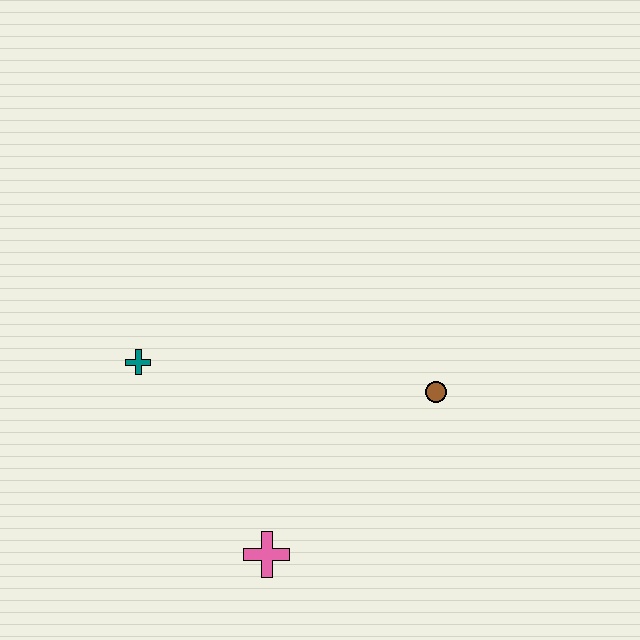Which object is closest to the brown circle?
The pink cross is closest to the brown circle.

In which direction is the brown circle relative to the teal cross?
The brown circle is to the right of the teal cross.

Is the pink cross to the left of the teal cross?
No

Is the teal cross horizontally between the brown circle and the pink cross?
No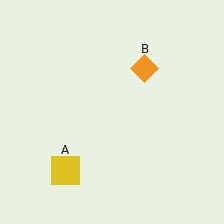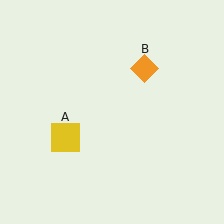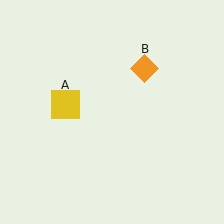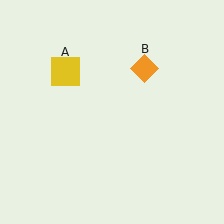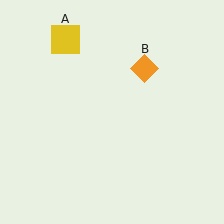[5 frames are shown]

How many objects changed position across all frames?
1 object changed position: yellow square (object A).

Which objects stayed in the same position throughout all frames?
Orange diamond (object B) remained stationary.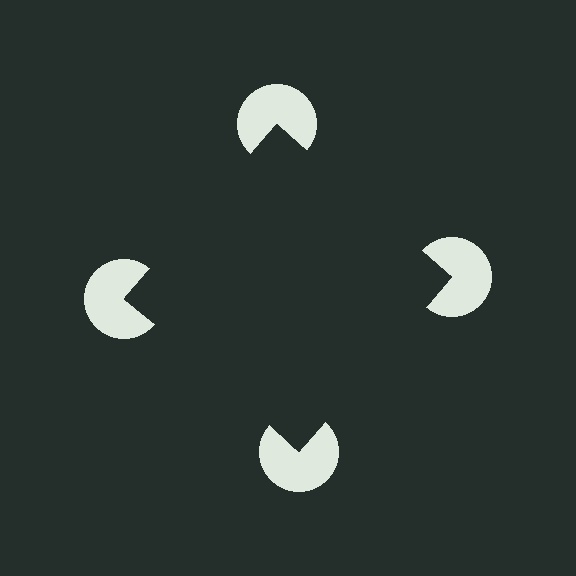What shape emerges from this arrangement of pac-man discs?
An illusory square — its edges are inferred from the aligned wedge cuts in the pac-man discs, not physically drawn.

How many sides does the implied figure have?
4 sides.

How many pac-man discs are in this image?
There are 4 — one at each vertex of the illusory square.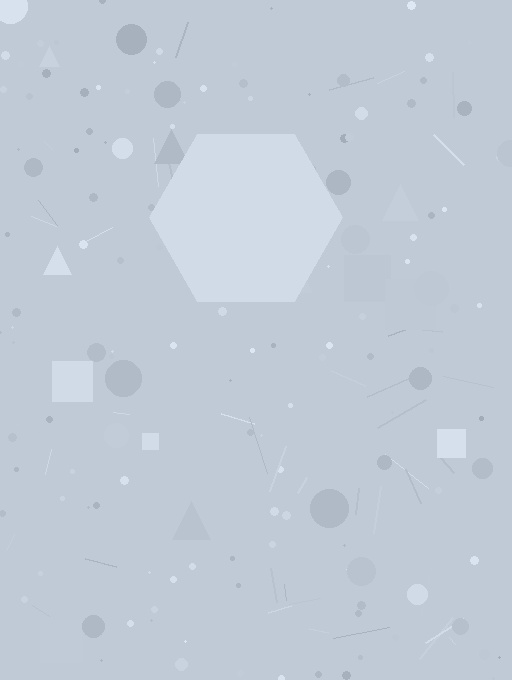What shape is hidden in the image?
A hexagon is hidden in the image.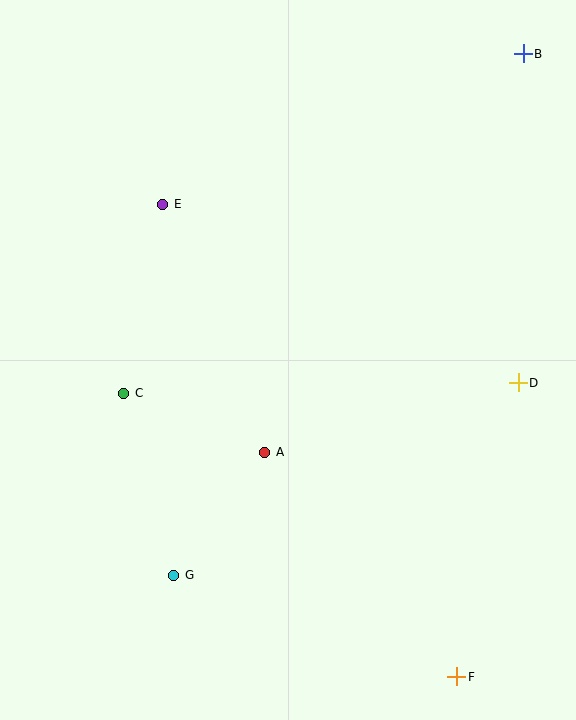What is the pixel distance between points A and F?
The distance between A and F is 296 pixels.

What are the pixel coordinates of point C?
Point C is at (124, 393).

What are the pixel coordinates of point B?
Point B is at (523, 54).